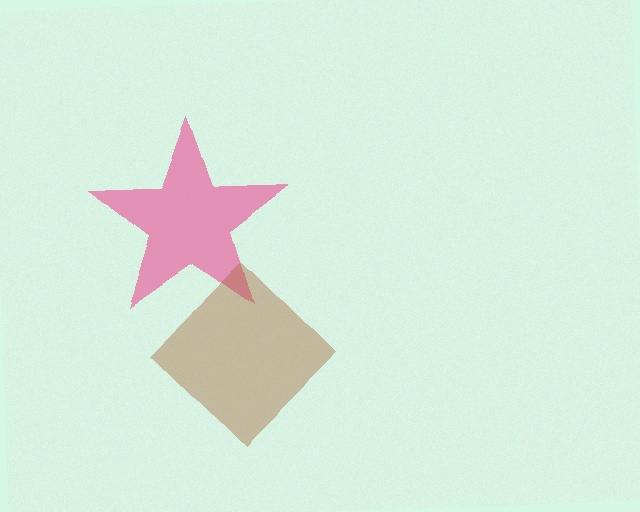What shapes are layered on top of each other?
The layered shapes are: a pink star, a brown diamond.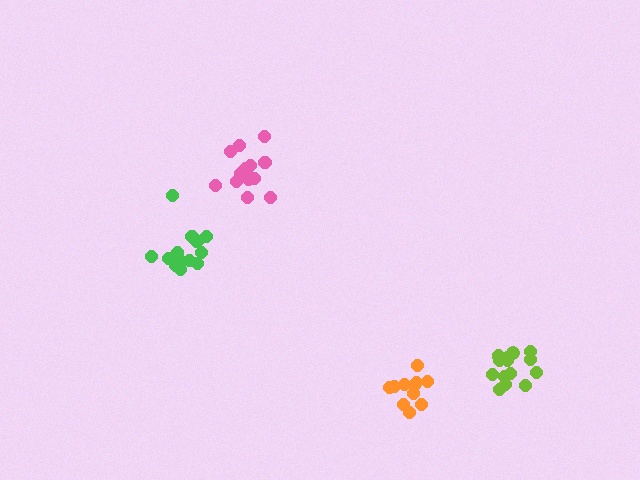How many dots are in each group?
Group 1: 15 dots, Group 2: 11 dots, Group 3: 15 dots, Group 4: 13 dots (54 total).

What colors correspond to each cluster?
The clusters are colored: lime, orange, pink, green.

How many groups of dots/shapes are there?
There are 4 groups.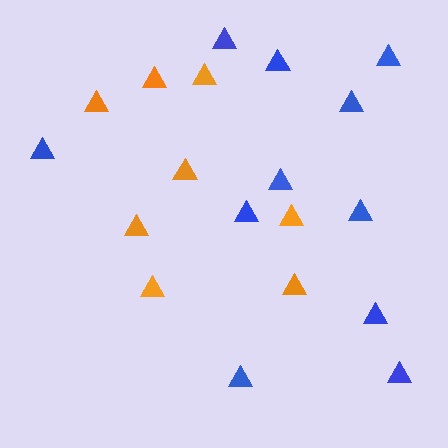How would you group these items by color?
There are 2 groups: one group of orange triangles (8) and one group of blue triangles (11).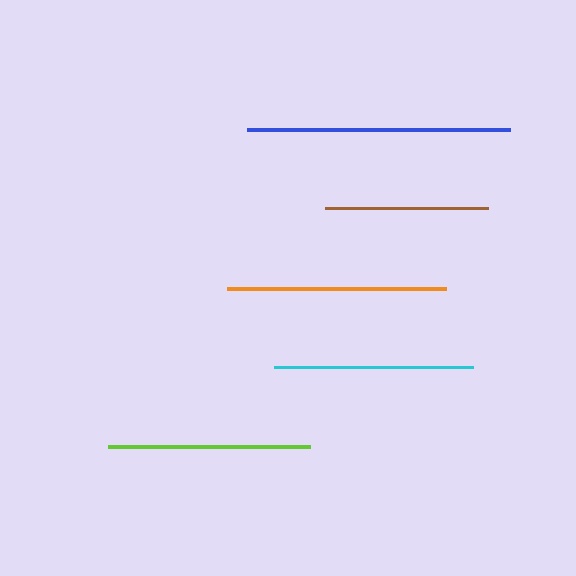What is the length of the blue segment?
The blue segment is approximately 263 pixels long.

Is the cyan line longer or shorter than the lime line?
The lime line is longer than the cyan line.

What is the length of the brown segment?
The brown segment is approximately 163 pixels long.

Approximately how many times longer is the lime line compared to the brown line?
The lime line is approximately 1.2 times the length of the brown line.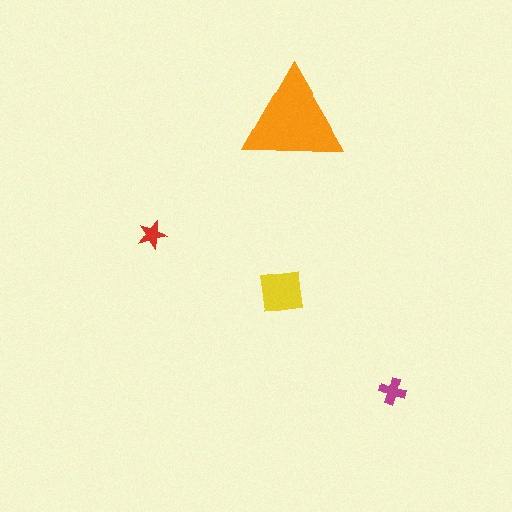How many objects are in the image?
There are 4 objects in the image.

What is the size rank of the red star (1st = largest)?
4th.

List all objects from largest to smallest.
The orange triangle, the yellow square, the magenta cross, the red star.